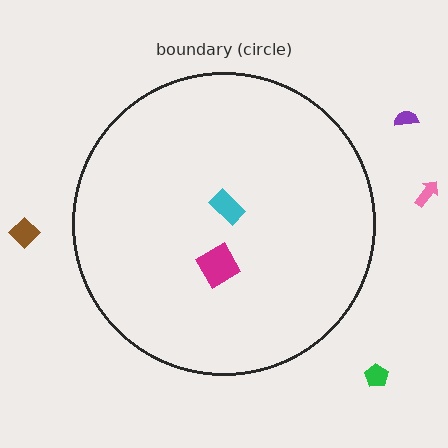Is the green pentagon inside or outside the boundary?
Outside.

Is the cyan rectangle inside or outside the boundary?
Inside.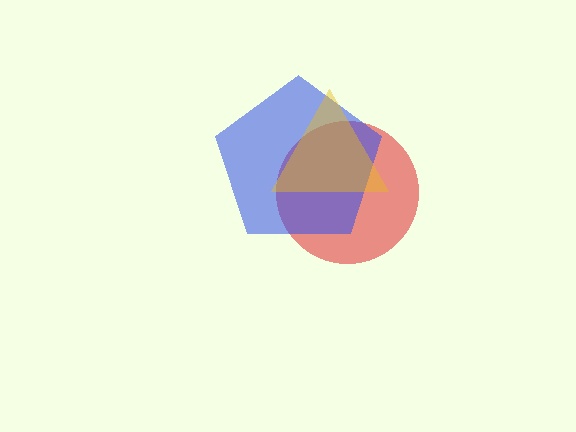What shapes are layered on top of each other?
The layered shapes are: a red circle, a blue pentagon, a yellow triangle.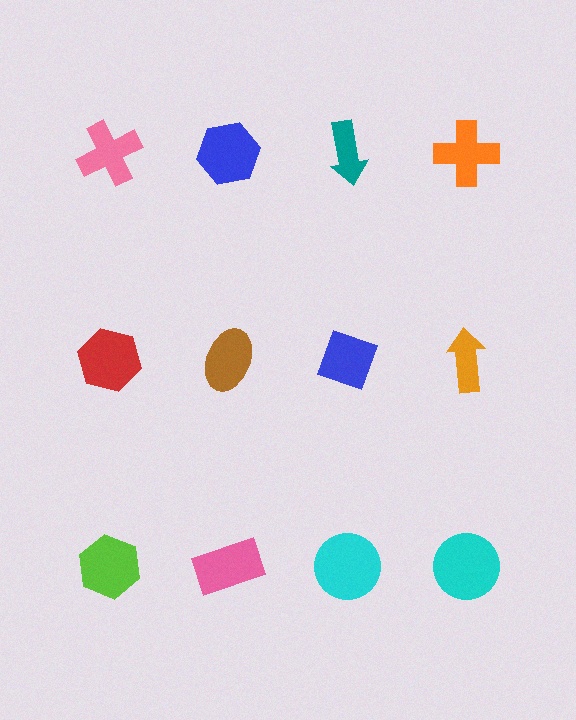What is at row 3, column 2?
A pink rectangle.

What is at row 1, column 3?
A teal arrow.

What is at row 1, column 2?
A blue hexagon.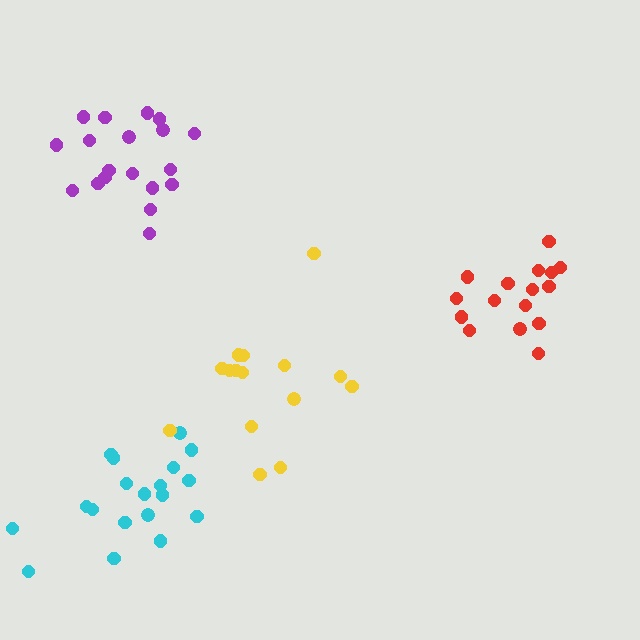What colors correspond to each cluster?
The clusters are colored: cyan, yellow, red, purple.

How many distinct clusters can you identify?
There are 4 distinct clusters.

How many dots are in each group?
Group 1: 19 dots, Group 2: 15 dots, Group 3: 16 dots, Group 4: 19 dots (69 total).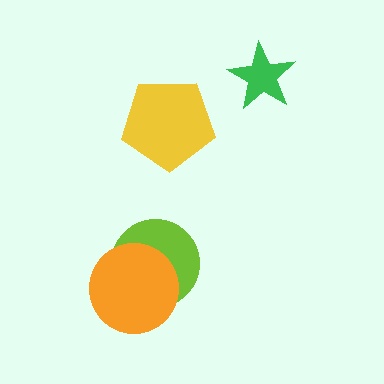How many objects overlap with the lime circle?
1 object overlaps with the lime circle.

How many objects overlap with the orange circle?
1 object overlaps with the orange circle.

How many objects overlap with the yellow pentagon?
0 objects overlap with the yellow pentagon.